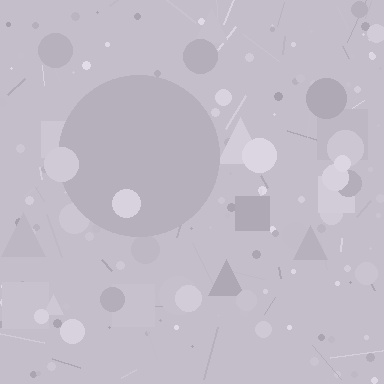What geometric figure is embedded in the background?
A circle is embedded in the background.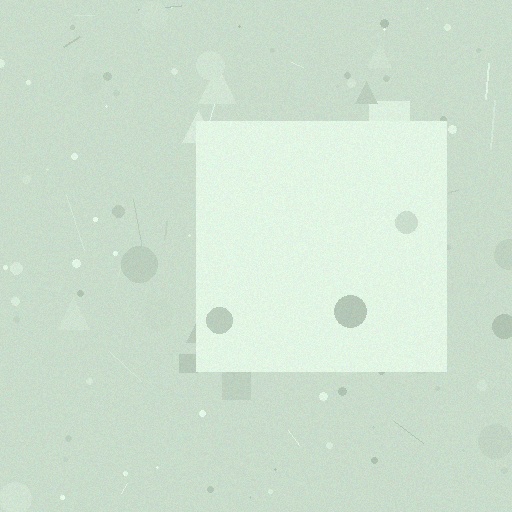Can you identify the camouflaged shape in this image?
The camouflaged shape is a square.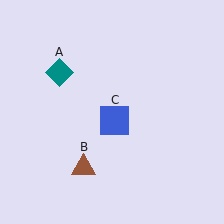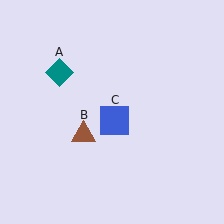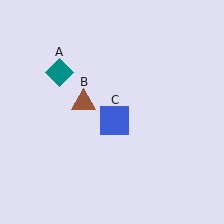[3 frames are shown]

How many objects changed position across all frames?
1 object changed position: brown triangle (object B).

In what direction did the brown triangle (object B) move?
The brown triangle (object B) moved up.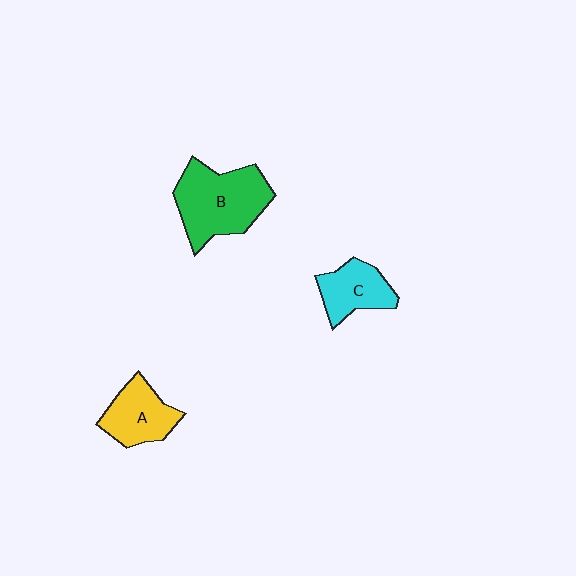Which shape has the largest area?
Shape B (green).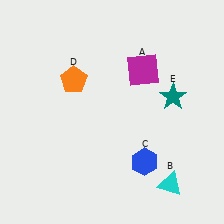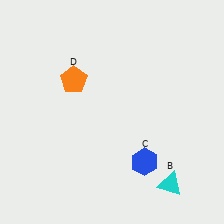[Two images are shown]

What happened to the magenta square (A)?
The magenta square (A) was removed in Image 2. It was in the top-right area of Image 1.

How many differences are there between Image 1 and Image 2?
There are 2 differences between the two images.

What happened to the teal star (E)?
The teal star (E) was removed in Image 2. It was in the top-right area of Image 1.